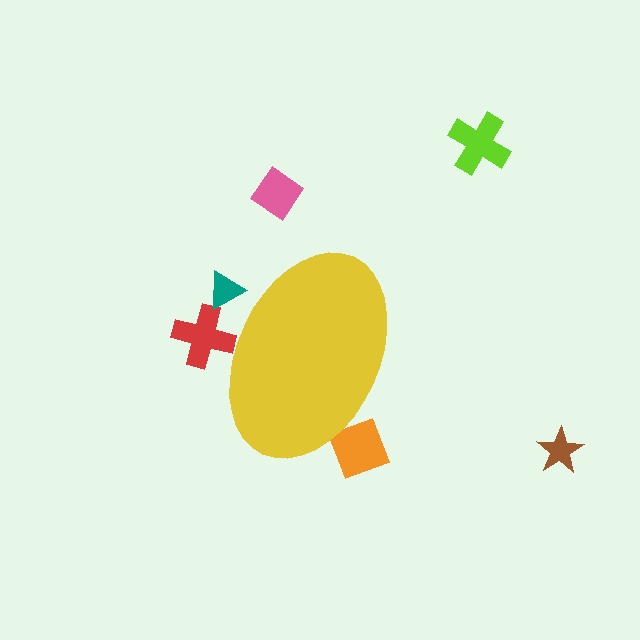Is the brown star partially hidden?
No, the brown star is fully visible.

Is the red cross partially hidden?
Yes, the red cross is partially hidden behind the yellow ellipse.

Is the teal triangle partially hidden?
Yes, the teal triangle is partially hidden behind the yellow ellipse.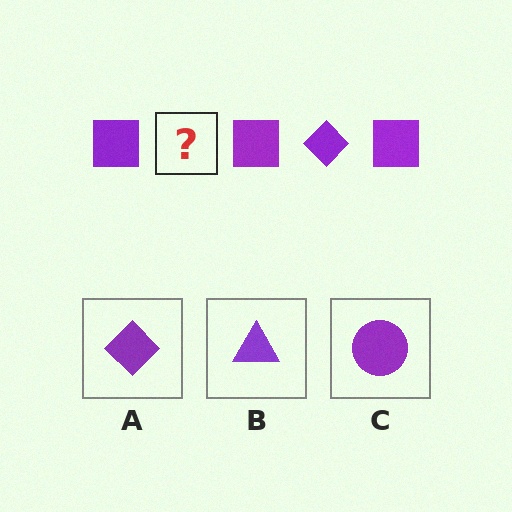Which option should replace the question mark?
Option A.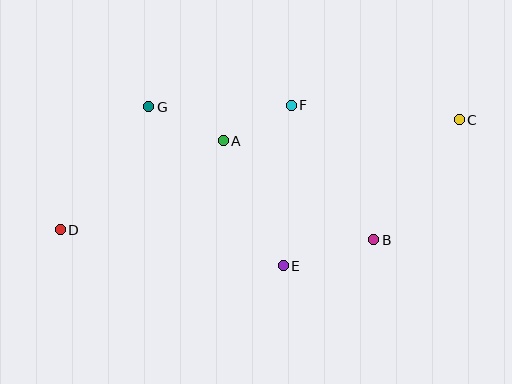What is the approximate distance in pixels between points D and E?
The distance between D and E is approximately 226 pixels.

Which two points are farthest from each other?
Points C and D are farthest from each other.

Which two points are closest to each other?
Points A and F are closest to each other.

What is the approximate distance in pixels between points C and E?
The distance between C and E is approximately 229 pixels.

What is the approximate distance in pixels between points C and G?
The distance between C and G is approximately 311 pixels.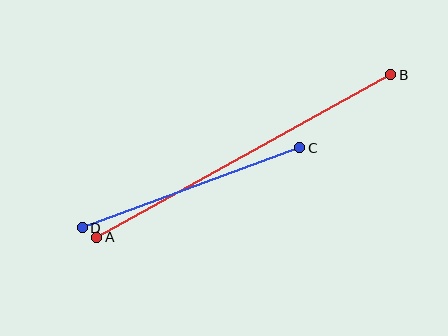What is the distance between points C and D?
The distance is approximately 232 pixels.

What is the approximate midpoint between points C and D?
The midpoint is at approximately (191, 188) pixels.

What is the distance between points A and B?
The distance is approximately 336 pixels.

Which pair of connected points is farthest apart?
Points A and B are farthest apart.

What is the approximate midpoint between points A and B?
The midpoint is at approximately (244, 156) pixels.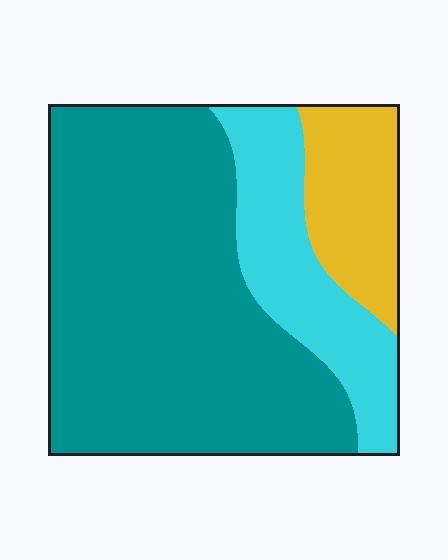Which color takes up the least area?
Yellow, at roughly 15%.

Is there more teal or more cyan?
Teal.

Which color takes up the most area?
Teal, at roughly 65%.